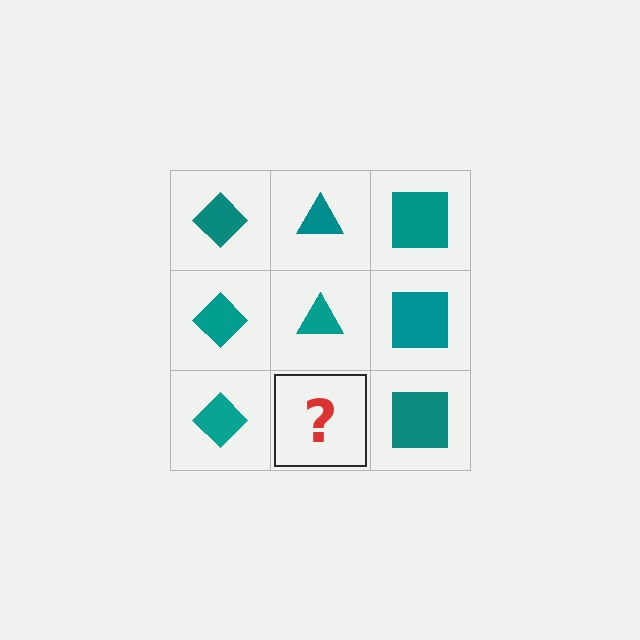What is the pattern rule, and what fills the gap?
The rule is that each column has a consistent shape. The gap should be filled with a teal triangle.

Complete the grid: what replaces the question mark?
The question mark should be replaced with a teal triangle.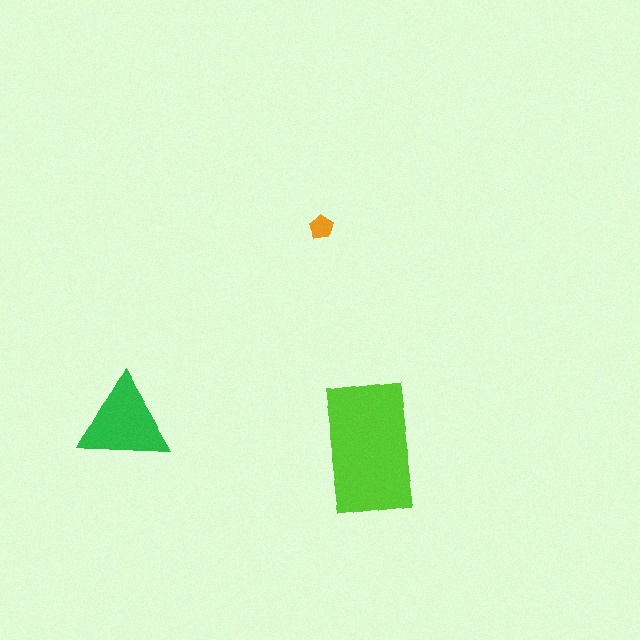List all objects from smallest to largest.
The orange pentagon, the green triangle, the lime rectangle.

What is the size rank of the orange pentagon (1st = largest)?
3rd.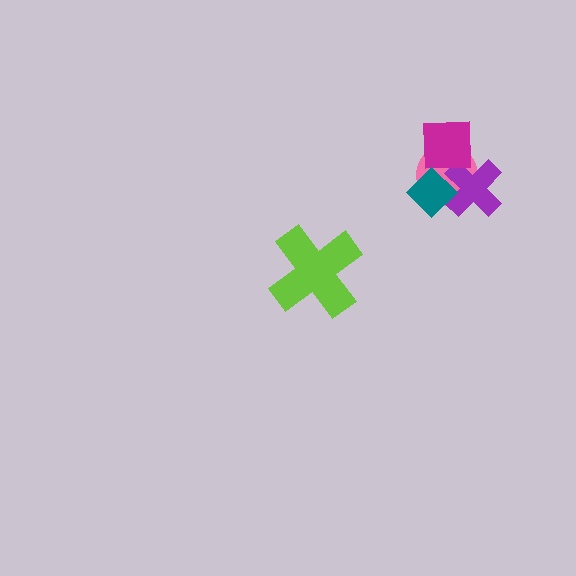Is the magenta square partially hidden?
Yes, it is partially covered by another shape.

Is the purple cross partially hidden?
Yes, it is partially covered by another shape.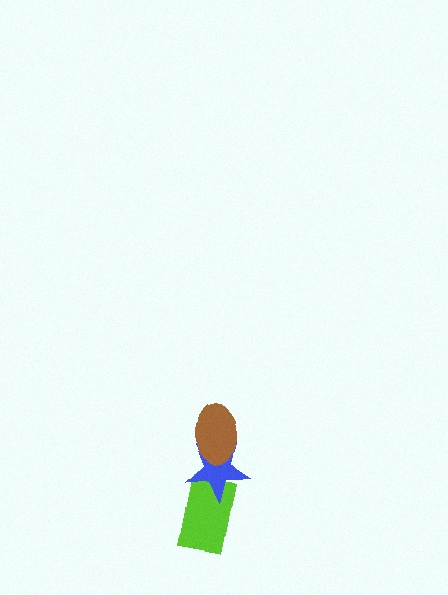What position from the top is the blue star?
The blue star is 2nd from the top.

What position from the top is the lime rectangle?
The lime rectangle is 3rd from the top.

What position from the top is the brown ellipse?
The brown ellipse is 1st from the top.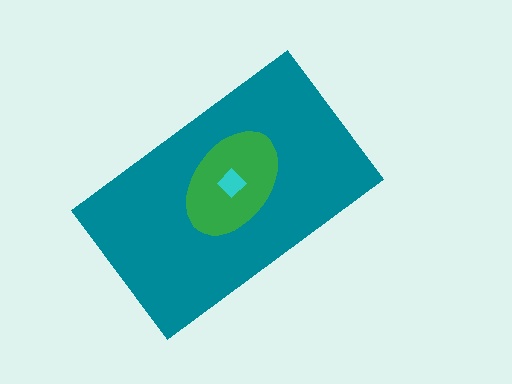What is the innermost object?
The cyan diamond.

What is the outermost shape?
The teal rectangle.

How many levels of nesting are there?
3.